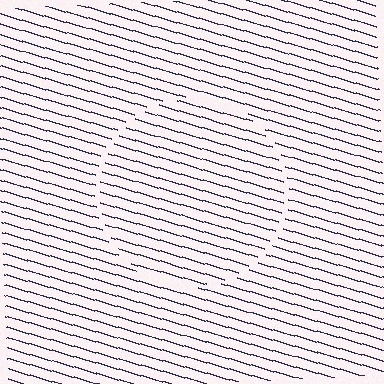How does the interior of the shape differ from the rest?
The interior of the shape contains the same grating, shifted by half a period — the contour is defined by the phase discontinuity where line-ends from the inner and outer gratings abut.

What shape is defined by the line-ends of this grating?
An illusory circle. The interior of the shape contains the same grating, shifted by half a period — the contour is defined by the phase discontinuity where line-ends from the inner and outer gratings abut.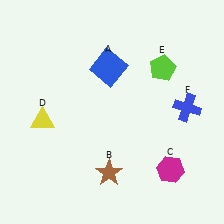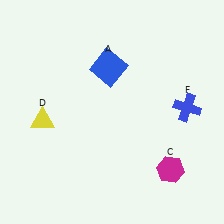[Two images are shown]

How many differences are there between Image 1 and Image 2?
There are 2 differences between the two images.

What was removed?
The lime pentagon (E), the brown star (B) were removed in Image 2.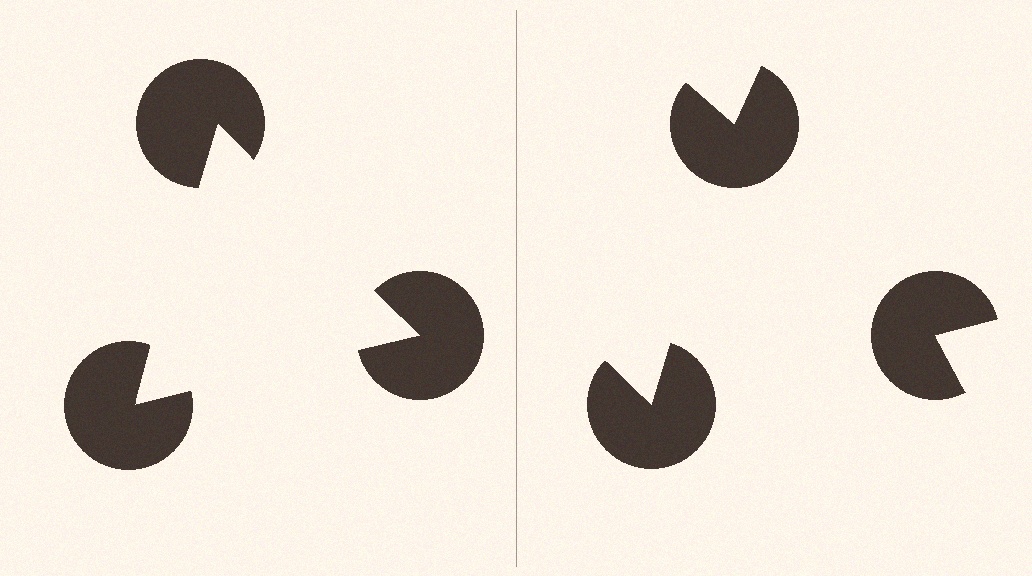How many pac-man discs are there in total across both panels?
6 — 3 on each side.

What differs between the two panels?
The pac-man discs are positioned identically on both sides; only the wedge orientations differ. On the left they align to a triangle; on the right they are misaligned.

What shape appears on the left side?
An illusory triangle.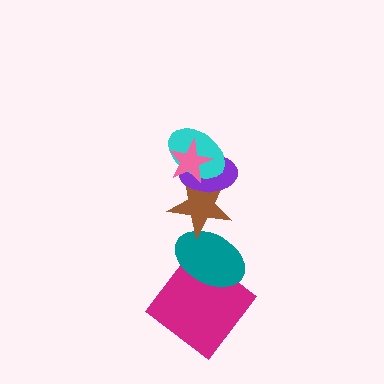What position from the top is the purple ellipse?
The purple ellipse is 3rd from the top.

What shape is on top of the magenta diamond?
The teal ellipse is on top of the magenta diamond.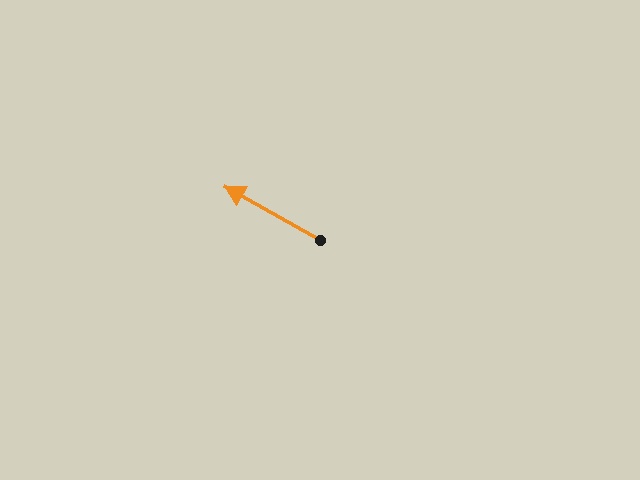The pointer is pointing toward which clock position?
Roughly 10 o'clock.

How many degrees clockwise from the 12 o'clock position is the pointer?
Approximately 299 degrees.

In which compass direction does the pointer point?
Northwest.